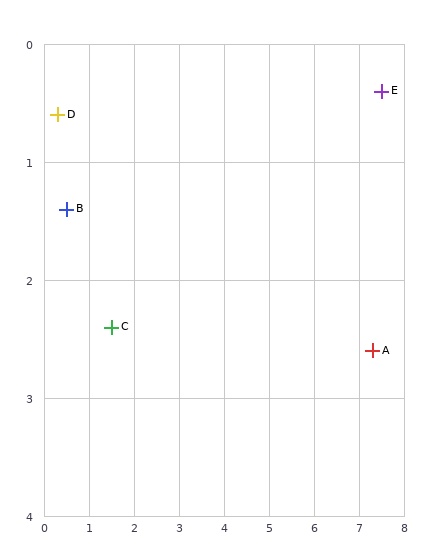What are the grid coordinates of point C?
Point C is at approximately (1.5, 2.4).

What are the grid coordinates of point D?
Point D is at approximately (0.3, 0.6).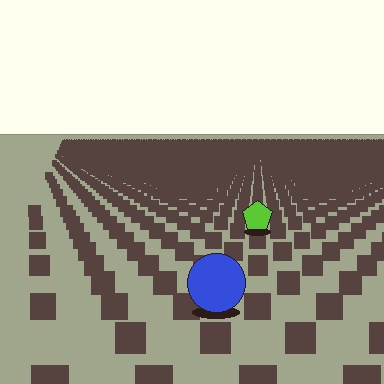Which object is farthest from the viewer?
The lime pentagon is farthest from the viewer. It appears smaller and the ground texture around it is denser.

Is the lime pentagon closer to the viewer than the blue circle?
No. The blue circle is closer — you can tell from the texture gradient: the ground texture is coarser near it.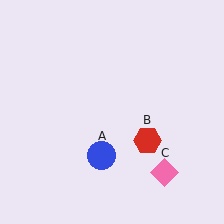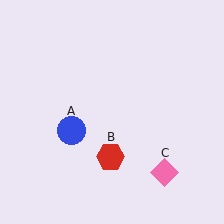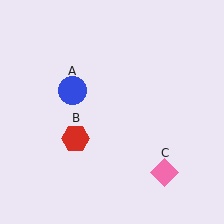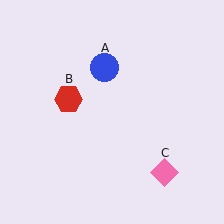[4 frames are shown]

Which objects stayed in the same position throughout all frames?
Pink diamond (object C) remained stationary.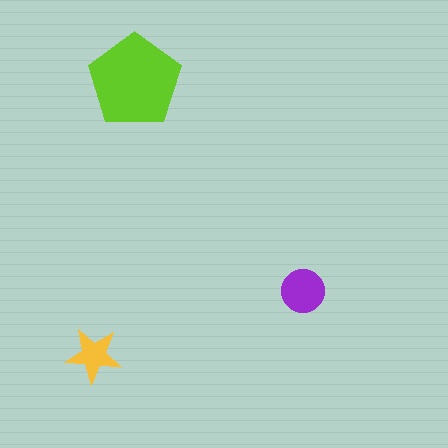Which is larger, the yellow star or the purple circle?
The purple circle.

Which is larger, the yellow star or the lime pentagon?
The lime pentagon.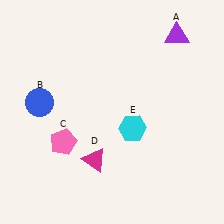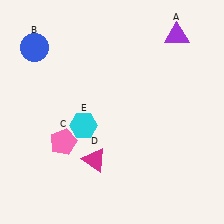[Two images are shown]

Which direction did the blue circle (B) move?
The blue circle (B) moved up.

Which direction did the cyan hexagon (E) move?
The cyan hexagon (E) moved left.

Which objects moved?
The objects that moved are: the blue circle (B), the cyan hexagon (E).